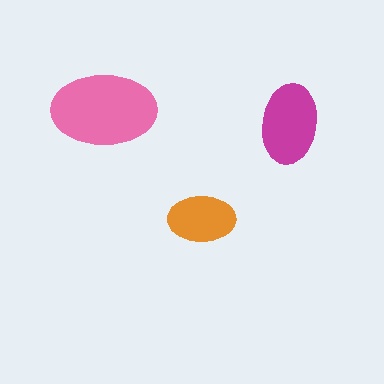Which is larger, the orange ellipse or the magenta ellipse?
The magenta one.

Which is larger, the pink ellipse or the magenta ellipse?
The pink one.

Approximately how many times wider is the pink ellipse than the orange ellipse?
About 1.5 times wider.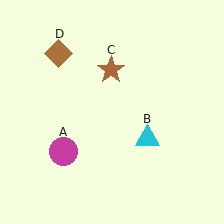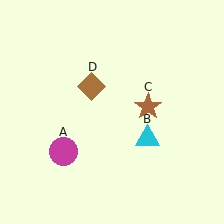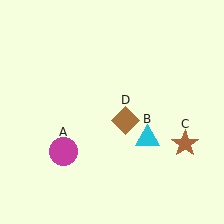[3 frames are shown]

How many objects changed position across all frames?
2 objects changed position: brown star (object C), brown diamond (object D).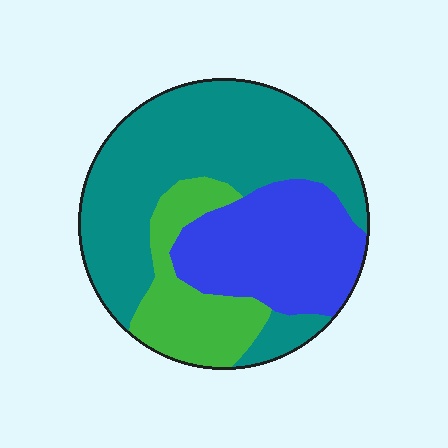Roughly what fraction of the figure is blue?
Blue covers roughly 30% of the figure.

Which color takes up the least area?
Green, at roughly 20%.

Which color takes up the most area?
Teal, at roughly 50%.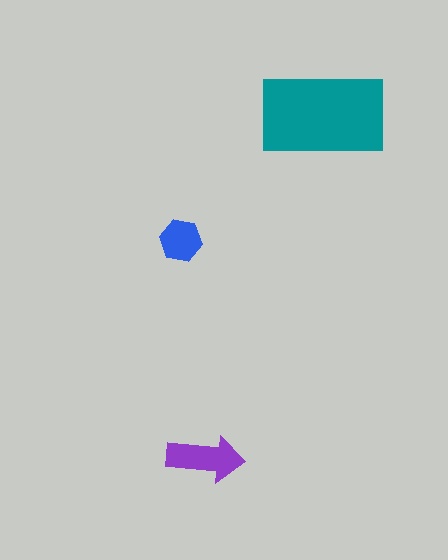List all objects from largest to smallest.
The teal rectangle, the purple arrow, the blue hexagon.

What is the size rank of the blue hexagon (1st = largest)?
3rd.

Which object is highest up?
The teal rectangle is topmost.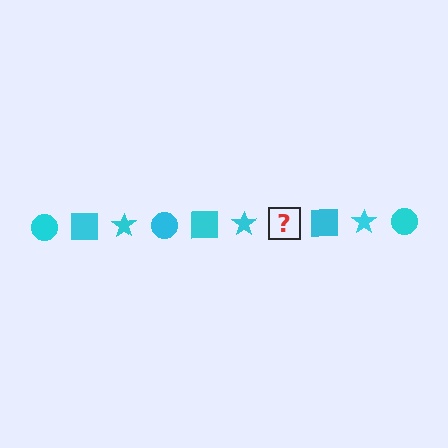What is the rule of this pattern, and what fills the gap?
The rule is that the pattern cycles through circle, square, star shapes in cyan. The gap should be filled with a cyan circle.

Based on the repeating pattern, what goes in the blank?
The blank should be a cyan circle.